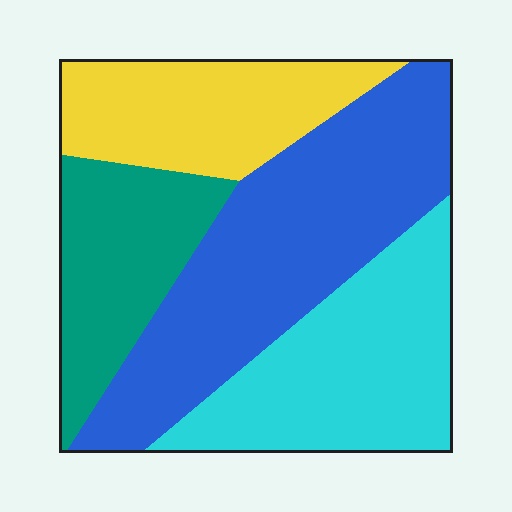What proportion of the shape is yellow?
Yellow takes up about one fifth (1/5) of the shape.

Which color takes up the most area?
Blue, at roughly 35%.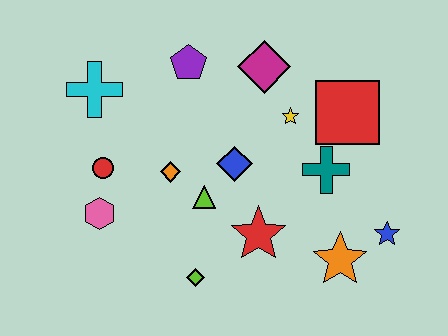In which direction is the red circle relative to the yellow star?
The red circle is to the left of the yellow star.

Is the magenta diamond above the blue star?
Yes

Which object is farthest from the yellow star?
The pink hexagon is farthest from the yellow star.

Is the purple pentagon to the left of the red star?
Yes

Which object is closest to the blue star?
The orange star is closest to the blue star.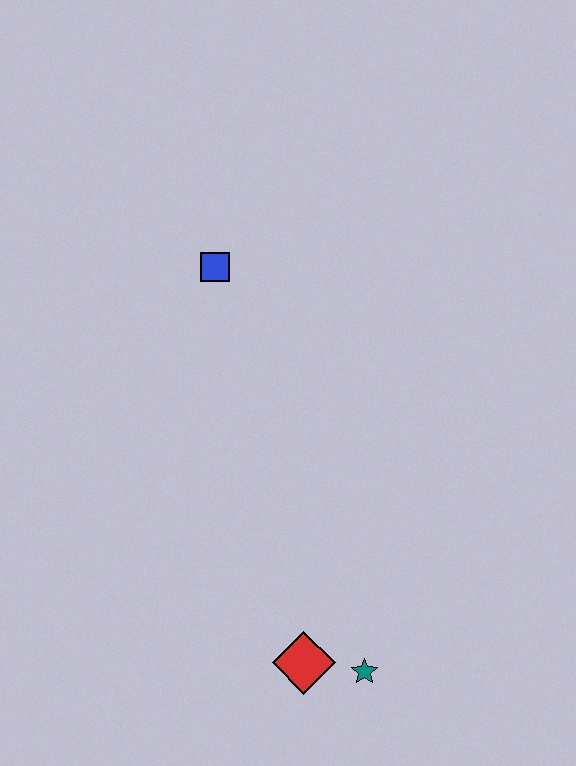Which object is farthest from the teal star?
The blue square is farthest from the teal star.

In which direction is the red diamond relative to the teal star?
The red diamond is to the left of the teal star.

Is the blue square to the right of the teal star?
No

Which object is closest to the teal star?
The red diamond is closest to the teal star.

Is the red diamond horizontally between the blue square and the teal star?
Yes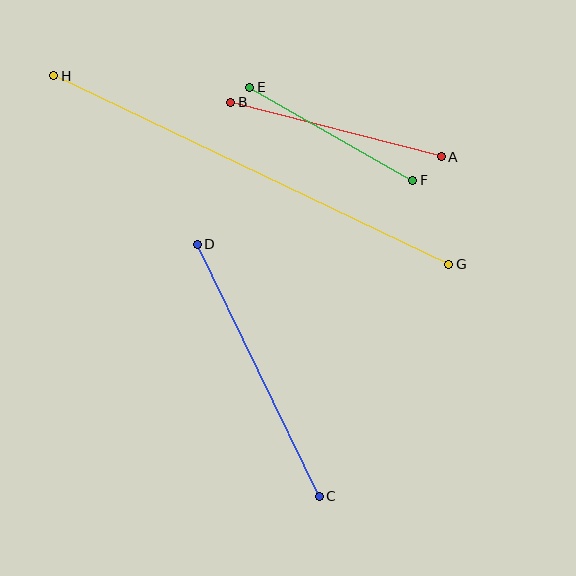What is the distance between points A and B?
The distance is approximately 217 pixels.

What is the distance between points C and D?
The distance is approximately 280 pixels.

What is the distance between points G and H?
The distance is approximately 437 pixels.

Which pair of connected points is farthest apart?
Points G and H are farthest apart.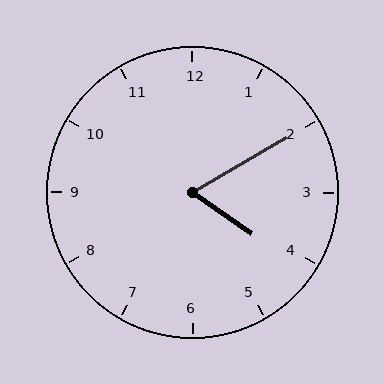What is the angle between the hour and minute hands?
Approximately 65 degrees.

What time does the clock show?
4:10.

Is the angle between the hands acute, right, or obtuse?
It is acute.